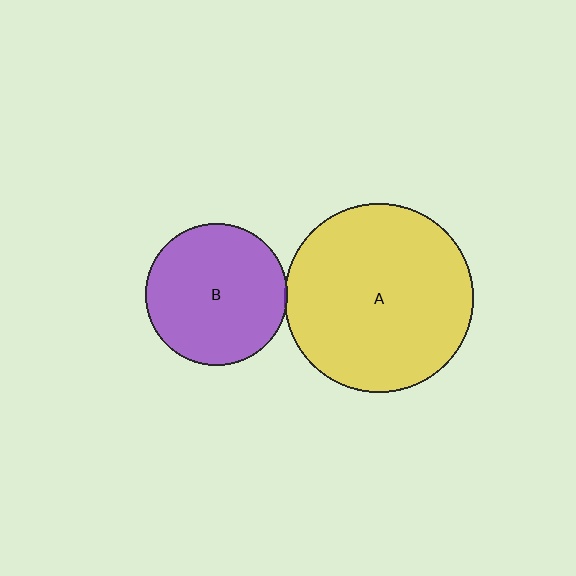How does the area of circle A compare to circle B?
Approximately 1.8 times.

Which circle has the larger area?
Circle A (yellow).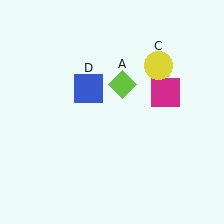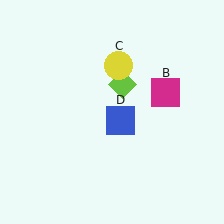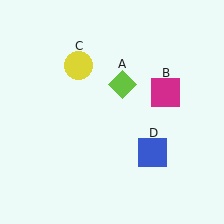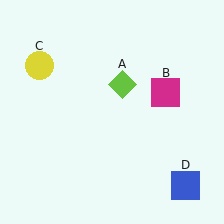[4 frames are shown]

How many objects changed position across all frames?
2 objects changed position: yellow circle (object C), blue square (object D).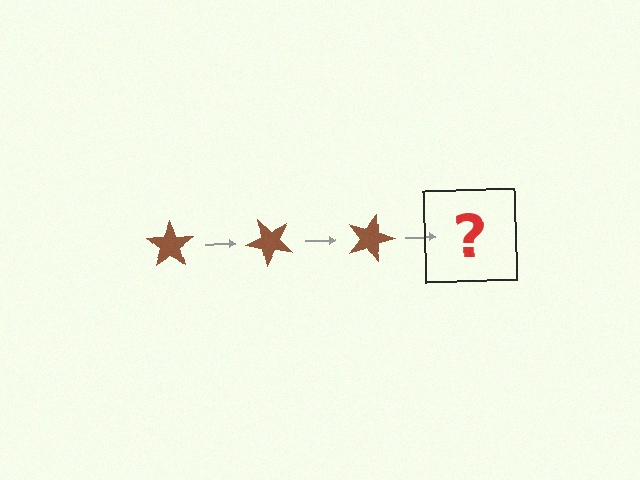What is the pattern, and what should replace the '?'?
The pattern is that the star rotates 45 degrees each step. The '?' should be a brown star rotated 135 degrees.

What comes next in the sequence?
The next element should be a brown star rotated 135 degrees.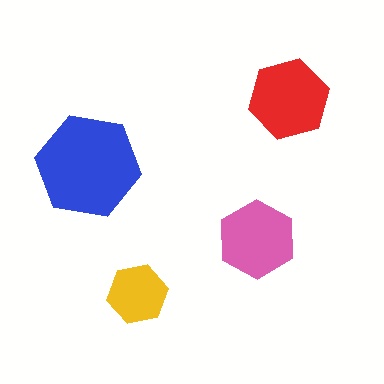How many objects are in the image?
There are 4 objects in the image.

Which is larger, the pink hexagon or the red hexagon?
The red one.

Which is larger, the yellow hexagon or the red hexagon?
The red one.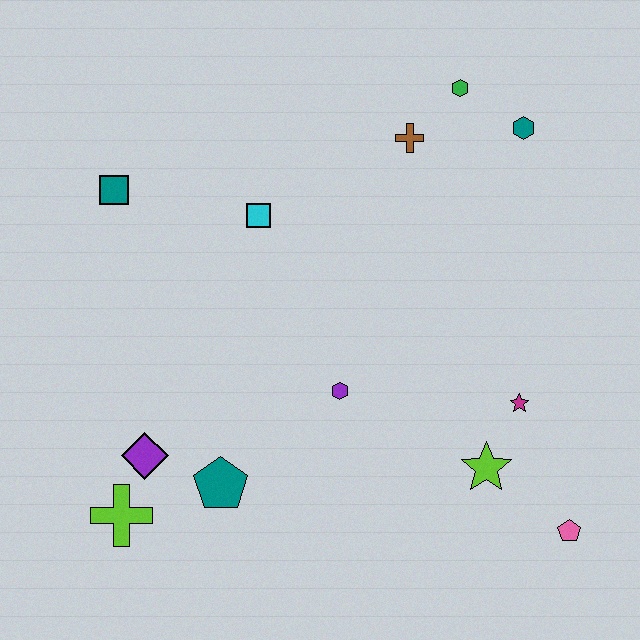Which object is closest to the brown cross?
The green hexagon is closest to the brown cross.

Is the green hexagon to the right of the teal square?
Yes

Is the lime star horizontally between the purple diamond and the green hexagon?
No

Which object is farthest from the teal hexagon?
The lime cross is farthest from the teal hexagon.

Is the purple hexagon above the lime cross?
Yes